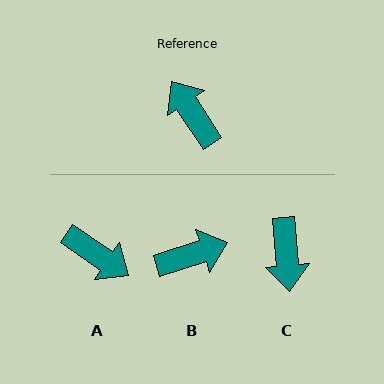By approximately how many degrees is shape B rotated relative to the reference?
Approximately 105 degrees clockwise.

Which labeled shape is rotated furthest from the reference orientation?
A, about 157 degrees away.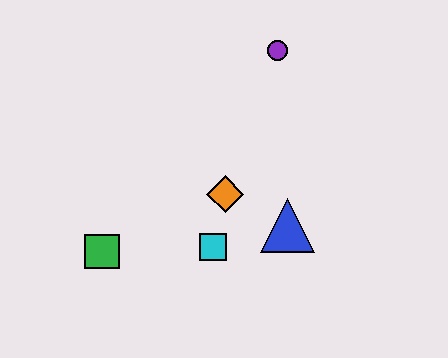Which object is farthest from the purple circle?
The green square is farthest from the purple circle.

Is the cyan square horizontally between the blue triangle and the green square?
Yes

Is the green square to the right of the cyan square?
No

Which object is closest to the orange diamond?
The cyan square is closest to the orange diamond.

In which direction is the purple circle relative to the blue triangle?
The purple circle is above the blue triangle.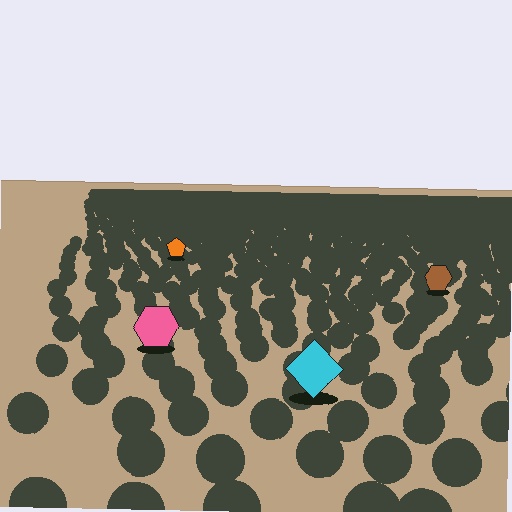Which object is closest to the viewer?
The cyan diamond is closest. The texture marks near it are larger and more spread out.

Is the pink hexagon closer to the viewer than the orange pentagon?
Yes. The pink hexagon is closer — you can tell from the texture gradient: the ground texture is coarser near it.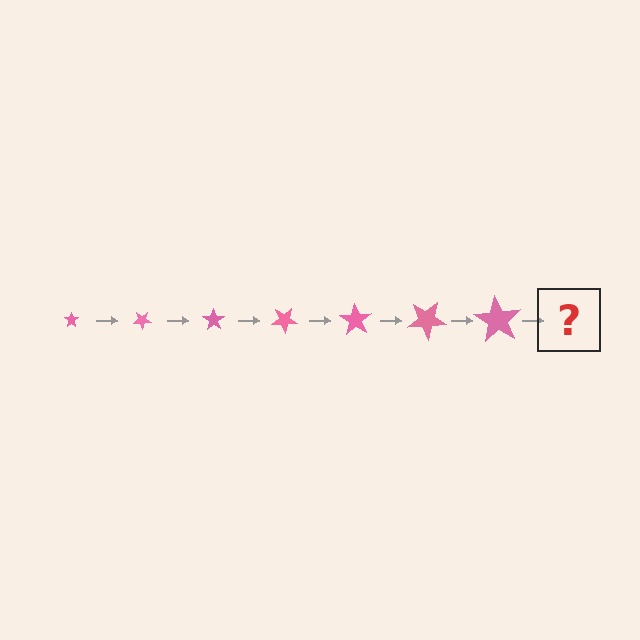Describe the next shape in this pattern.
It should be a star, larger than the previous one and rotated 245 degrees from the start.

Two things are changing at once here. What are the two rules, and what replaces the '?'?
The two rules are that the star grows larger each step and it rotates 35 degrees each step. The '?' should be a star, larger than the previous one and rotated 245 degrees from the start.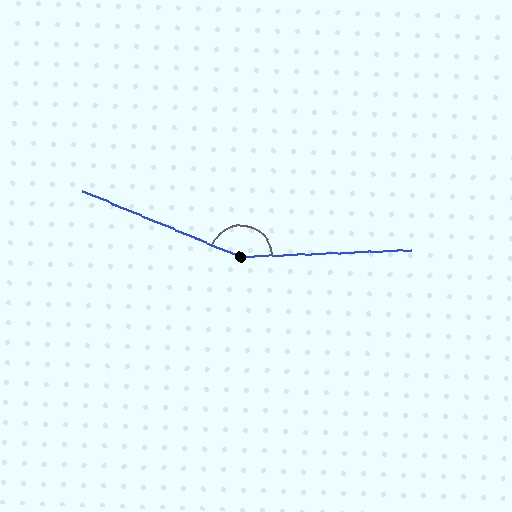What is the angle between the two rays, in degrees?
Approximately 155 degrees.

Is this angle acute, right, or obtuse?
It is obtuse.